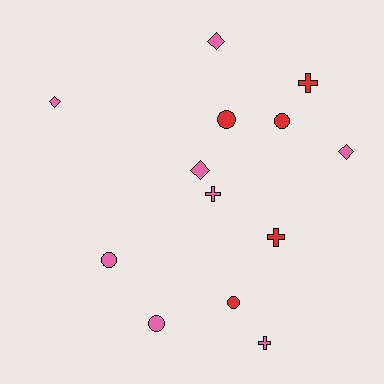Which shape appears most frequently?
Circle, with 5 objects.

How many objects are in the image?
There are 13 objects.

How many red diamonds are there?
There are no red diamonds.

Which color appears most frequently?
Pink, with 8 objects.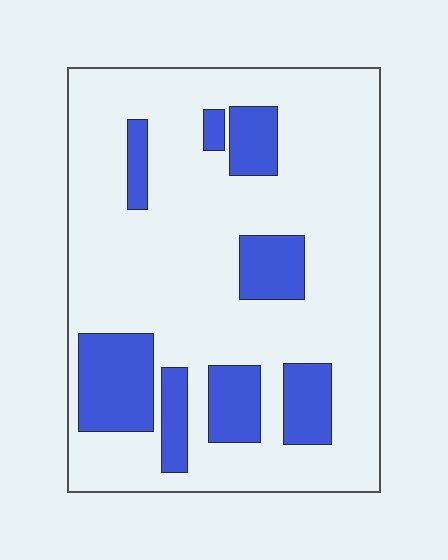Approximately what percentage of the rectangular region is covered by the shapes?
Approximately 20%.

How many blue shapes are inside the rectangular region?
8.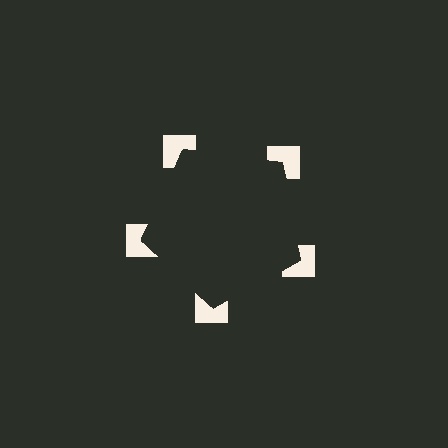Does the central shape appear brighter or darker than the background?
It typically appears slightly darker than the background, even though no actual brightness change is drawn.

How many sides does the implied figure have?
5 sides.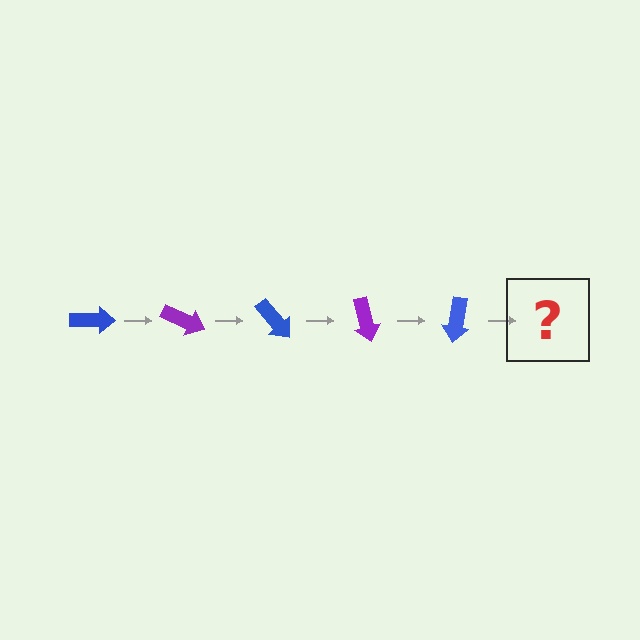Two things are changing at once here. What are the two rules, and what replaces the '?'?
The two rules are that it rotates 25 degrees each step and the color cycles through blue and purple. The '?' should be a purple arrow, rotated 125 degrees from the start.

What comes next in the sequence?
The next element should be a purple arrow, rotated 125 degrees from the start.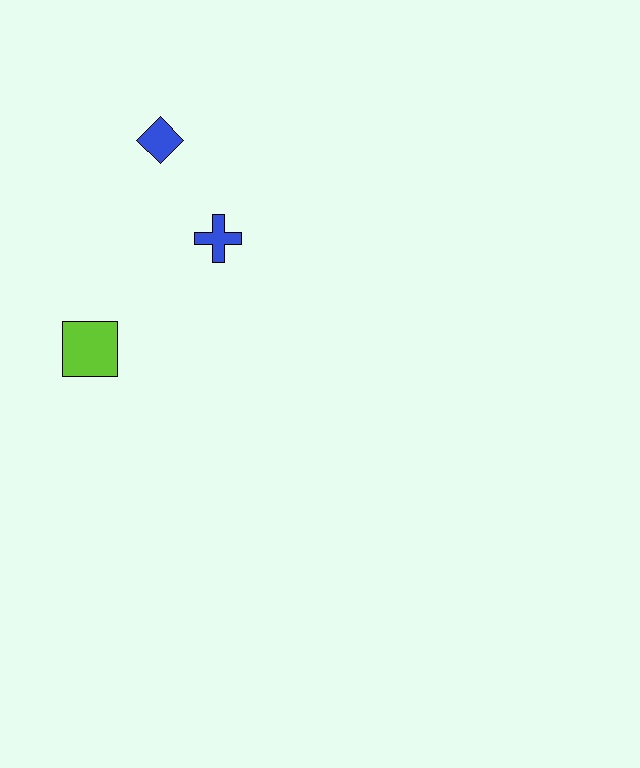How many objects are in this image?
There are 3 objects.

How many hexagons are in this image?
There are no hexagons.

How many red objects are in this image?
There are no red objects.